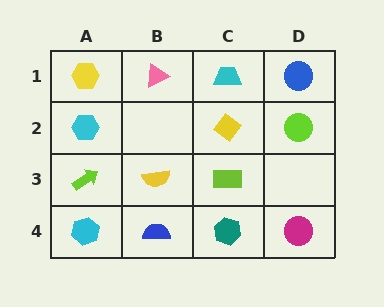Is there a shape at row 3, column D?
No, that cell is empty.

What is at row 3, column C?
A lime rectangle.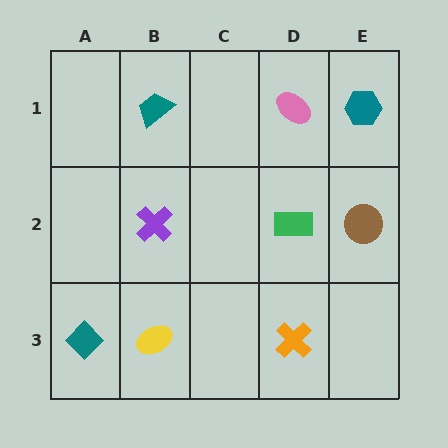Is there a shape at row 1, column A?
No, that cell is empty.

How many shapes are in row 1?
3 shapes.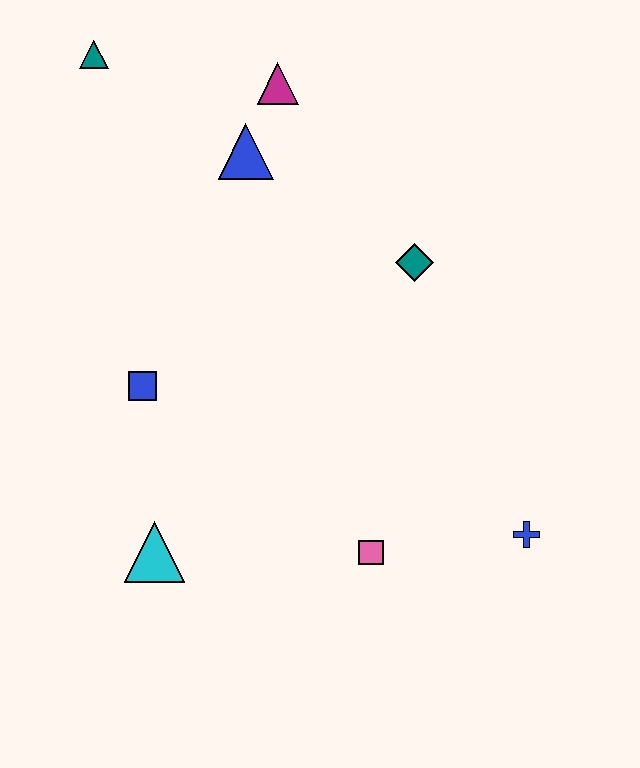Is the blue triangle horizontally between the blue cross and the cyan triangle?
Yes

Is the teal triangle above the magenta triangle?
Yes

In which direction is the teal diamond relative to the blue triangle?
The teal diamond is to the right of the blue triangle.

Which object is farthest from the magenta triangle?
The blue cross is farthest from the magenta triangle.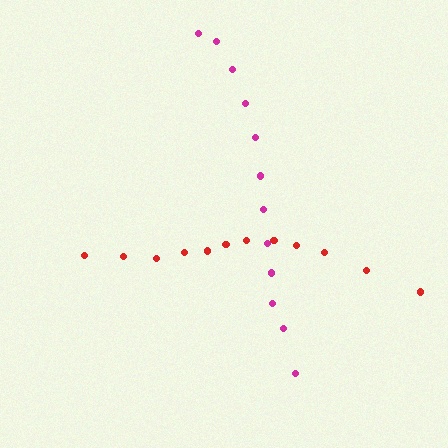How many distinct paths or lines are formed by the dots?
There are 2 distinct paths.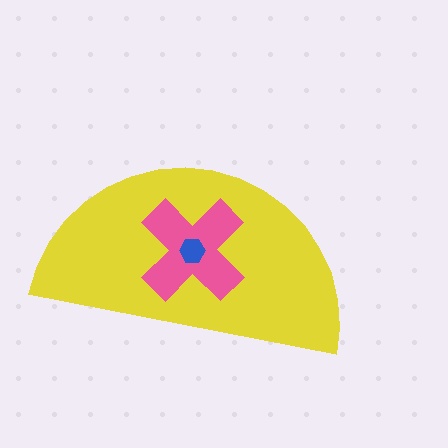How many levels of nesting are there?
3.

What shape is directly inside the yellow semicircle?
The pink cross.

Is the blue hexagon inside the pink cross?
Yes.